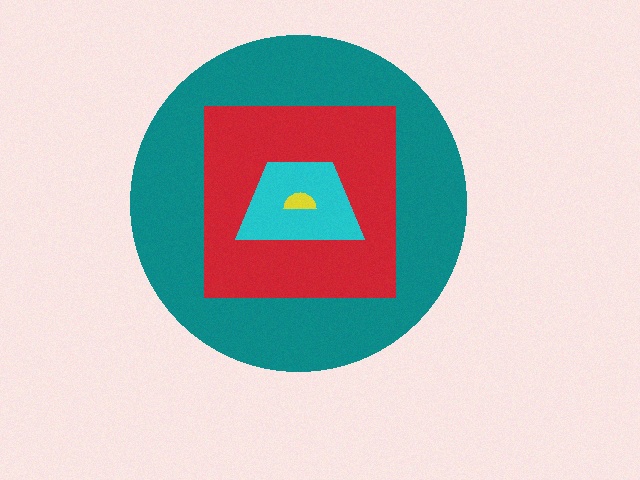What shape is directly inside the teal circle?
The red square.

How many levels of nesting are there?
4.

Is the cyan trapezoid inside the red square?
Yes.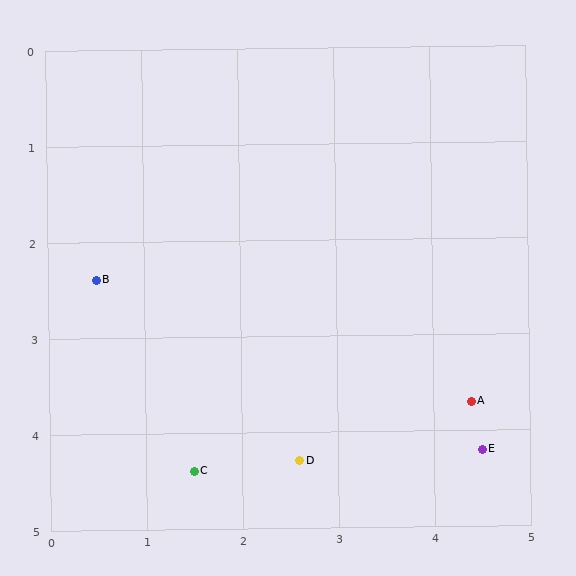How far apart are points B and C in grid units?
Points B and C are about 2.2 grid units apart.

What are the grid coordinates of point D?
Point D is at approximately (2.6, 4.3).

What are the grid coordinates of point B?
Point B is at approximately (0.5, 2.4).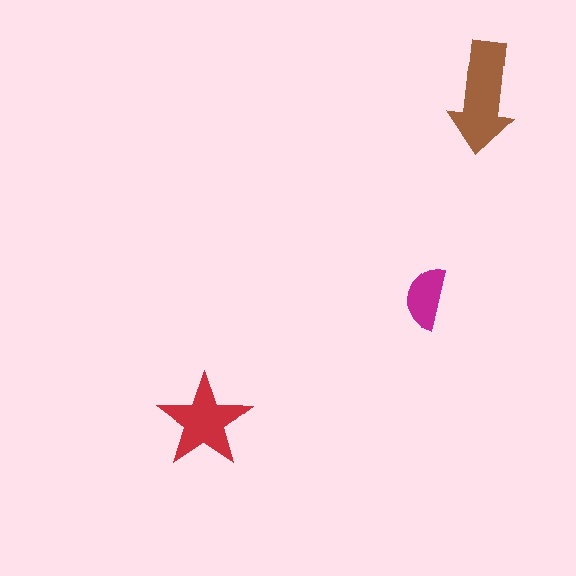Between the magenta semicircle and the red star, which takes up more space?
The red star.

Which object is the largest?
The brown arrow.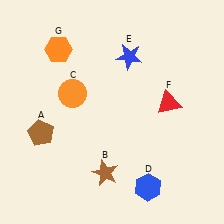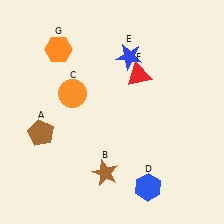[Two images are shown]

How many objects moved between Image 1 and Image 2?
1 object moved between the two images.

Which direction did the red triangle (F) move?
The red triangle (F) moved left.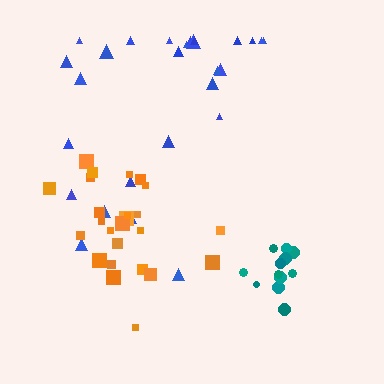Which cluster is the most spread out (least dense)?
Blue.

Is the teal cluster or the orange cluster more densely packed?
Teal.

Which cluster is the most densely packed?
Teal.